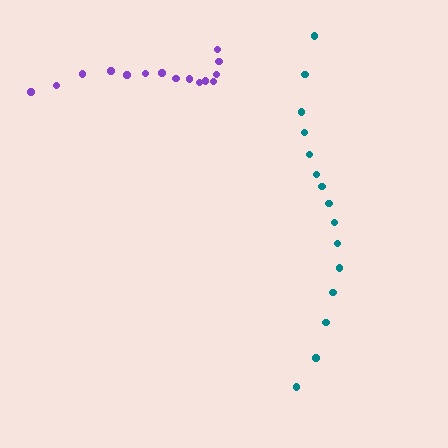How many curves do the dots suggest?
There are 2 distinct paths.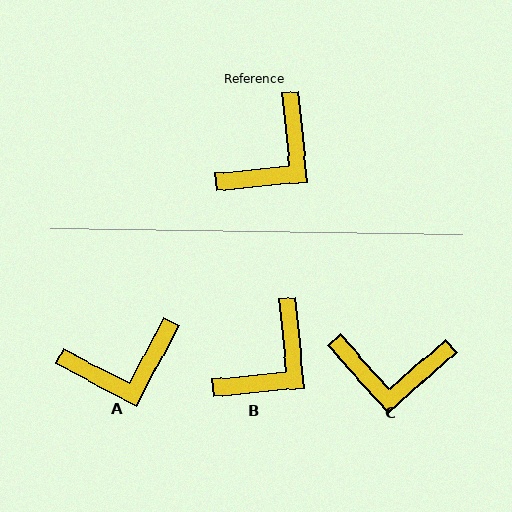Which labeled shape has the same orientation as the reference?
B.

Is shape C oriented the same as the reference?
No, it is off by about 53 degrees.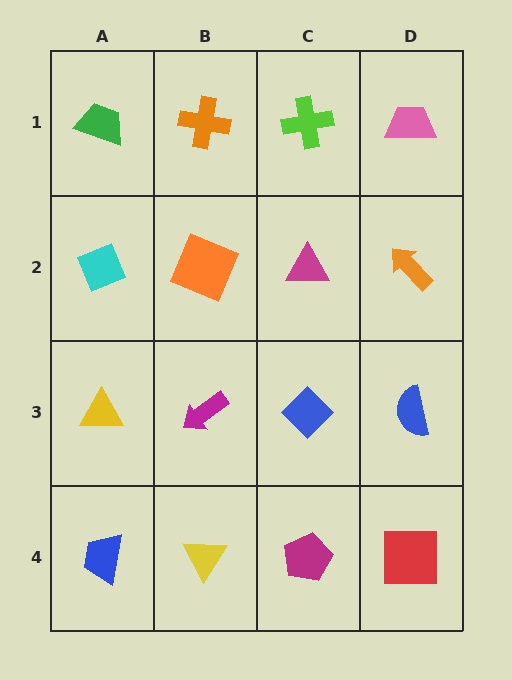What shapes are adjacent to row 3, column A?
A cyan diamond (row 2, column A), a blue trapezoid (row 4, column A), a magenta arrow (row 3, column B).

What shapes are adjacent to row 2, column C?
A lime cross (row 1, column C), a blue diamond (row 3, column C), an orange square (row 2, column B), an orange arrow (row 2, column D).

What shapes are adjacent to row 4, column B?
A magenta arrow (row 3, column B), a blue trapezoid (row 4, column A), a magenta pentagon (row 4, column C).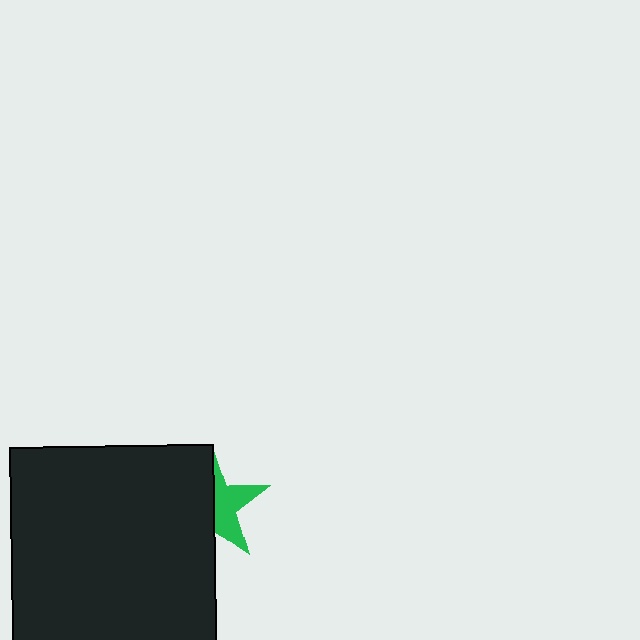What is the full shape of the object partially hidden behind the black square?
The partially hidden object is a green star.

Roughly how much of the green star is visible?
About half of it is visible (roughly 46%).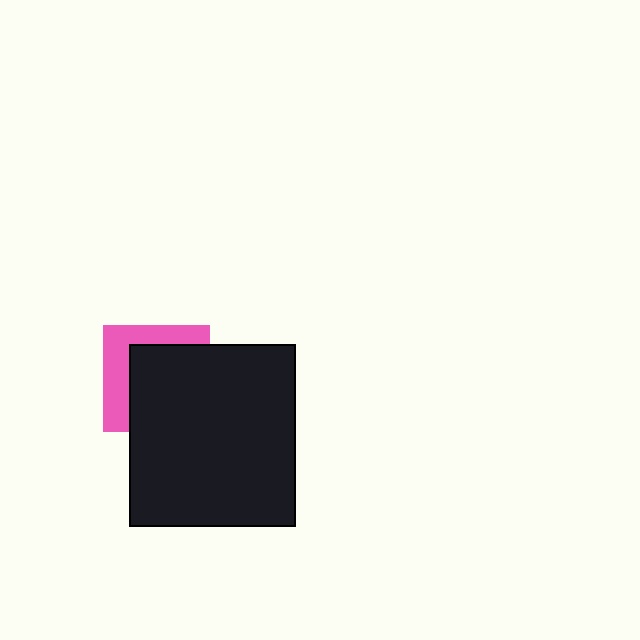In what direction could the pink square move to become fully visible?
The pink square could move toward the upper-left. That would shift it out from behind the black rectangle entirely.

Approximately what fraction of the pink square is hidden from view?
Roughly 63% of the pink square is hidden behind the black rectangle.